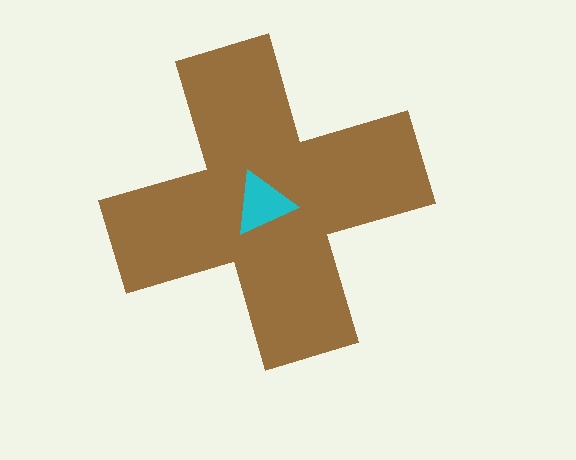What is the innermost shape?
The cyan triangle.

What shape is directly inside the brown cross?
The cyan triangle.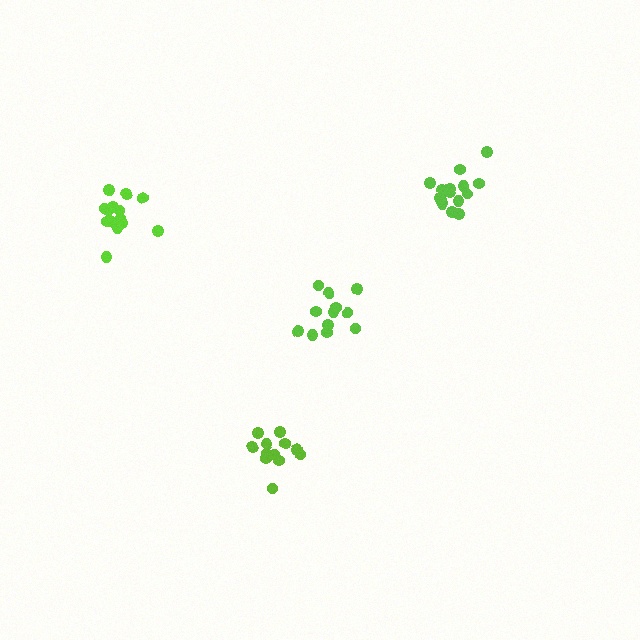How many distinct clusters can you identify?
There are 4 distinct clusters.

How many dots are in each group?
Group 1: 12 dots, Group 2: 15 dots, Group 3: 15 dots, Group 4: 12 dots (54 total).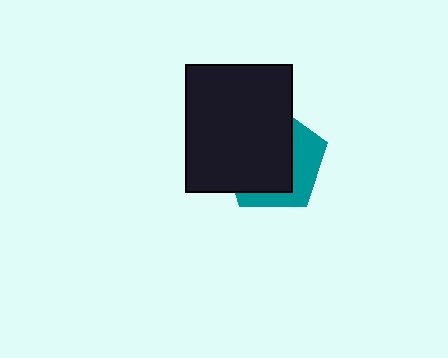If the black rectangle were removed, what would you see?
You would see the complete teal pentagon.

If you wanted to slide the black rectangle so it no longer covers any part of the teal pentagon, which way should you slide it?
Slide it left — that is the most direct way to separate the two shapes.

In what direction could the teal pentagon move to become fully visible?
The teal pentagon could move right. That would shift it out from behind the black rectangle entirely.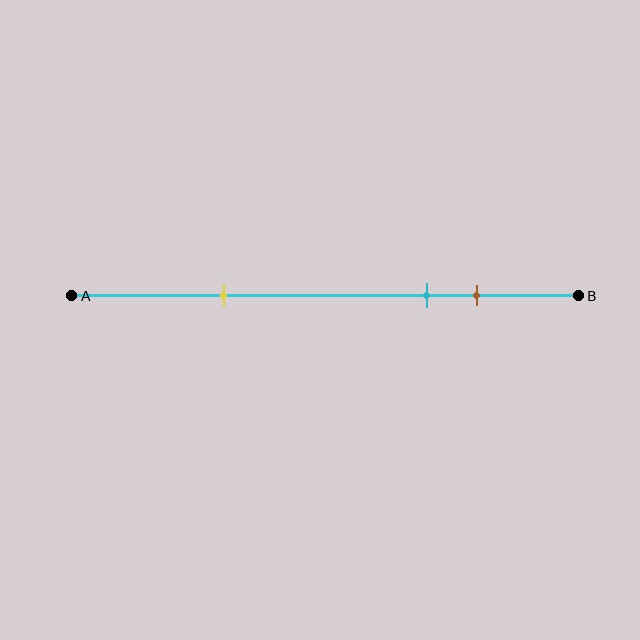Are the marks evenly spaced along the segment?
No, the marks are not evenly spaced.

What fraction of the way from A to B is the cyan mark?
The cyan mark is approximately 70% (0.7) of the way from A to B.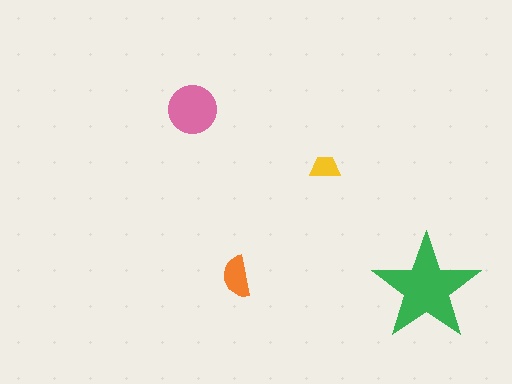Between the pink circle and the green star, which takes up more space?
The green star.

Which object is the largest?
The green star.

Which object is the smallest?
The yellow trapezoid.